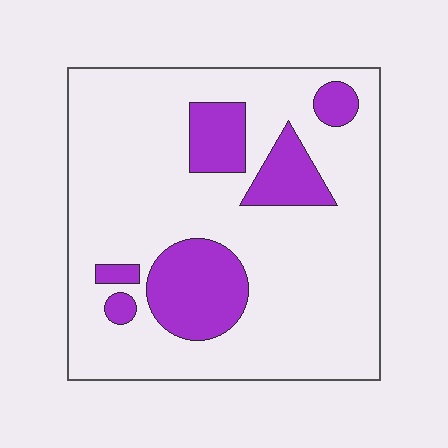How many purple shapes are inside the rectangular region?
6.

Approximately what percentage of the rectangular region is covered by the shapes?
Approximately 20%.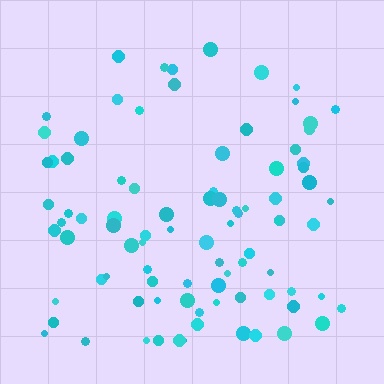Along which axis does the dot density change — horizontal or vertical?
Vertical.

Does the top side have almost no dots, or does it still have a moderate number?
Still a moderate number, just noticeably fewer than the bottom.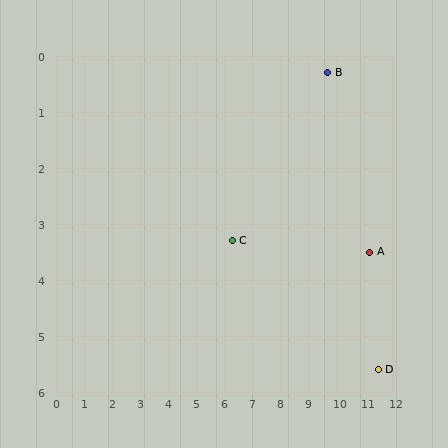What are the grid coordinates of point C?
Point C is at approximately (6.3, 3.3).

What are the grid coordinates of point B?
Point B is at approximately (9.7, 0.3).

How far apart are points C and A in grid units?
Points C and A are about 4.9 grid units apart.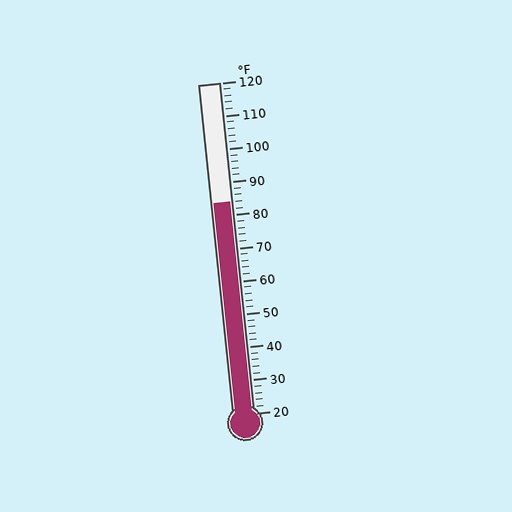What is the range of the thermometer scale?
The thermometer scale ranges from 20°F to 120°F.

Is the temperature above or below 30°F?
The temperature is above 30°F.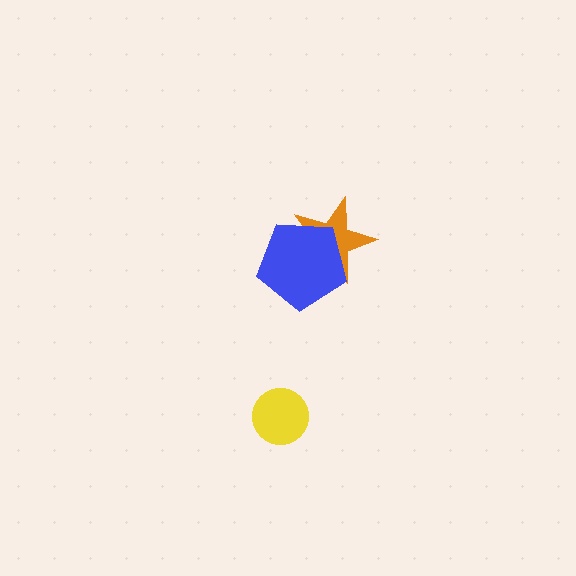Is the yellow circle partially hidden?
No, no other shape covers it.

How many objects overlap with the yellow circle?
0 objects overlap with the yellow circle.